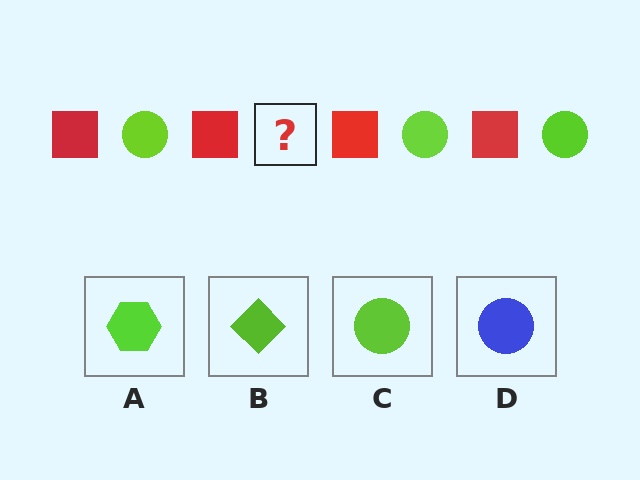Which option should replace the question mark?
Option C.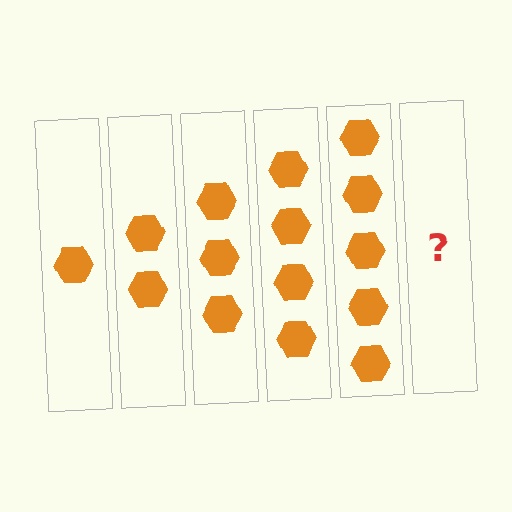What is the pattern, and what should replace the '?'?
The pattern is that each step adds one more hexagon. The '?' should be 6 hexagons.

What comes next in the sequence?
The next element should be 6 hexagons.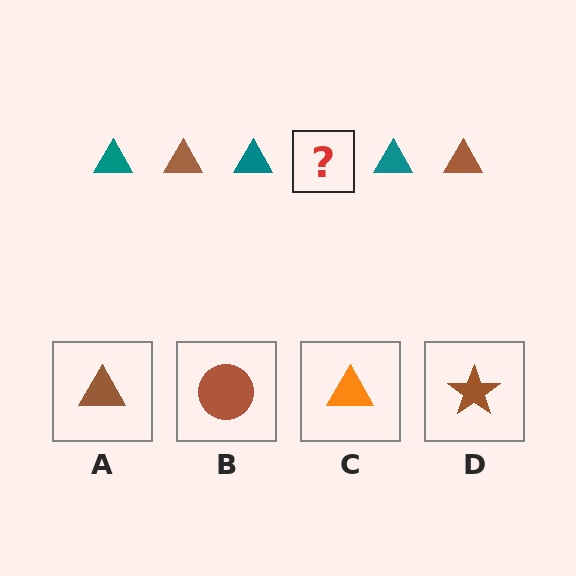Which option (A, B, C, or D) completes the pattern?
A.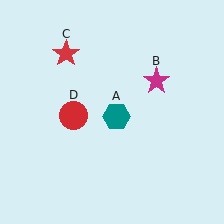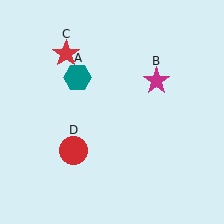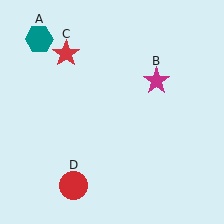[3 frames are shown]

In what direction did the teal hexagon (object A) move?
The teal hexagon (object A) moved up and to the left.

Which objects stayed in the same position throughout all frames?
Magenta star (object B) and red star (object C) remained stationary.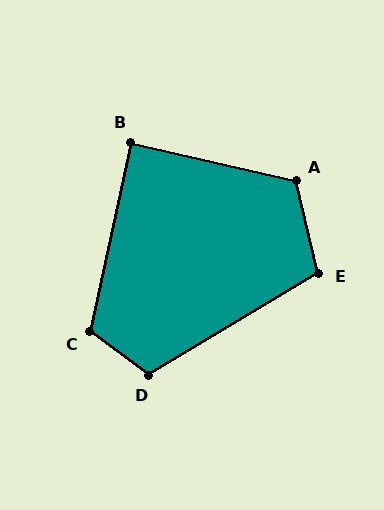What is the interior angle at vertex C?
Approximately 114 degrees (obtuse).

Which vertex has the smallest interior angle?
B, at approximately 89 degrees.